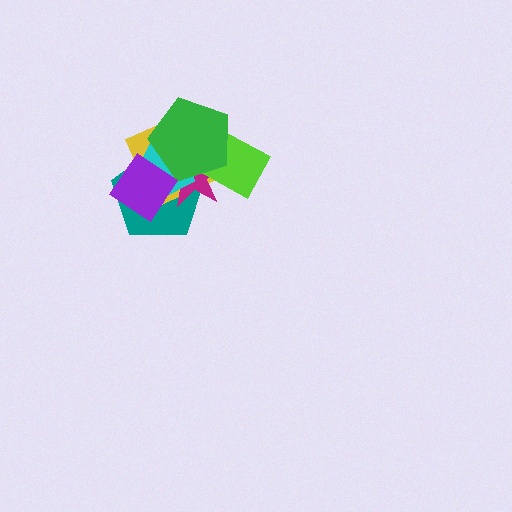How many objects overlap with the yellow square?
6 objects overlap with the yellow square.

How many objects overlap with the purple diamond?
5 objects overlap with the purple diamond.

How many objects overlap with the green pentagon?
6 objects overlap with the green pentagon.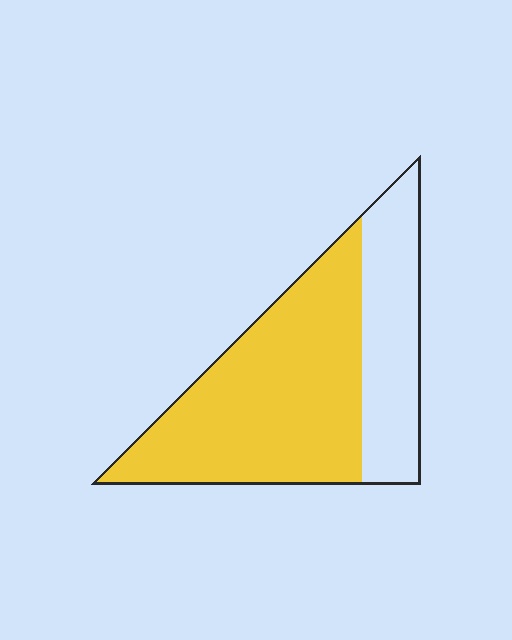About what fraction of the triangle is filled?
About two thirds (2/3).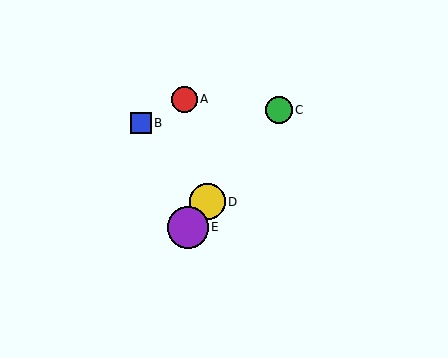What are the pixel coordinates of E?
Object E is at (188, 227).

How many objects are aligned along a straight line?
3 objects (C, D, E) are aligned along a straight line.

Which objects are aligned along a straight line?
Objects C, D, E are aligned along a straight line.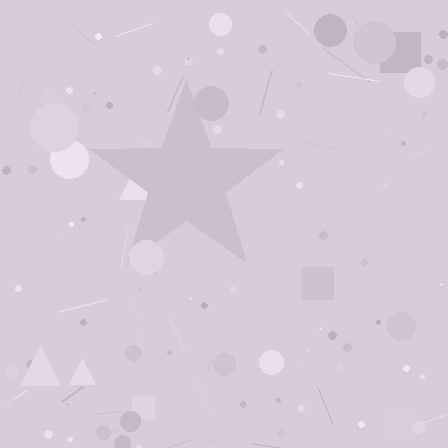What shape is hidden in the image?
A star is hidden in the image.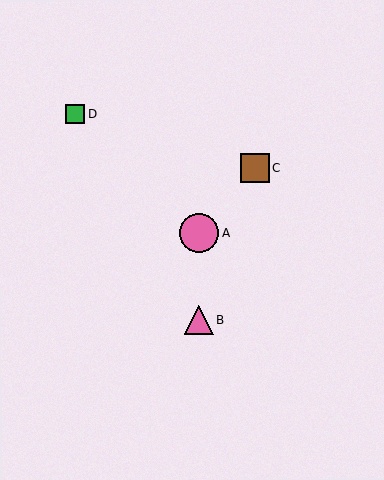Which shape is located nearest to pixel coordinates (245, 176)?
The brown square (labeled C) at (255, 168) is nearest to that location.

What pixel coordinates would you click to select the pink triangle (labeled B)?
Click at (199, 320) to select the pink triangle B.